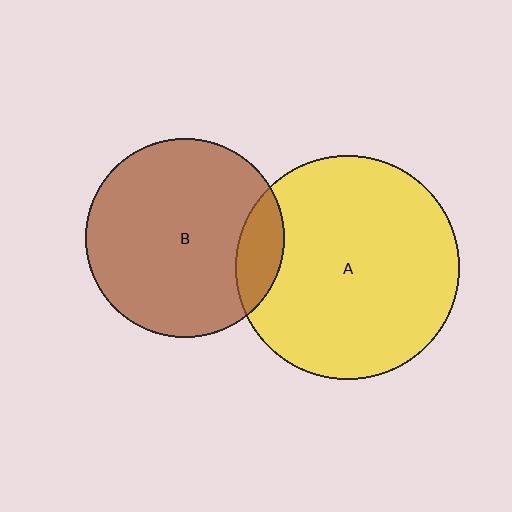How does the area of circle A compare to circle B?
Approximately 1.3 times.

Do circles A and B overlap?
Yes.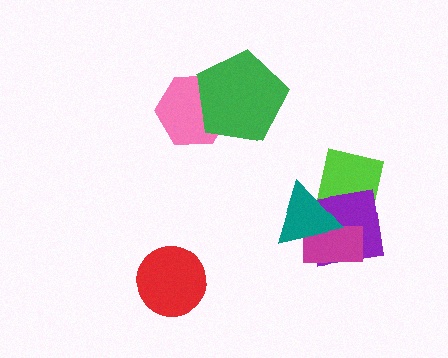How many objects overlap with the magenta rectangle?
2 objects overlap with the magenta rectangle.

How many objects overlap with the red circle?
0 objects overlap with the red circle.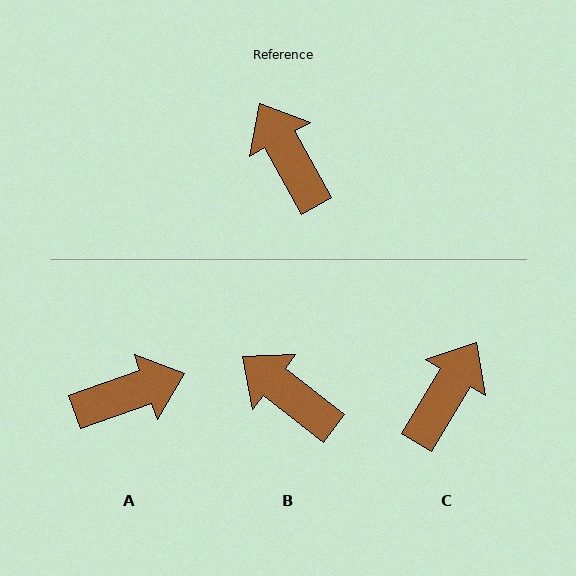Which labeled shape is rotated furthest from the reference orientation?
A, about 100 degrees away.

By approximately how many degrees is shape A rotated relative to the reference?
Approximately 100 degrees clockwise.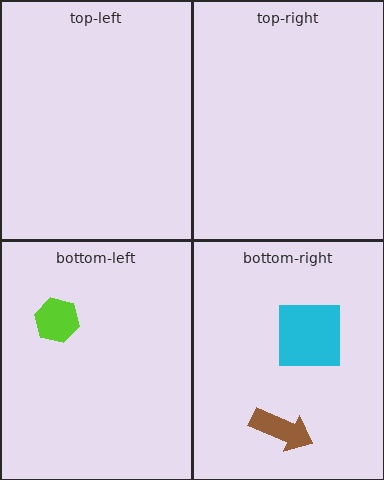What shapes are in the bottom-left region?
The lime hexagon.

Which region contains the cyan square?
The bottom-right region.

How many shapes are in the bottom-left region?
1.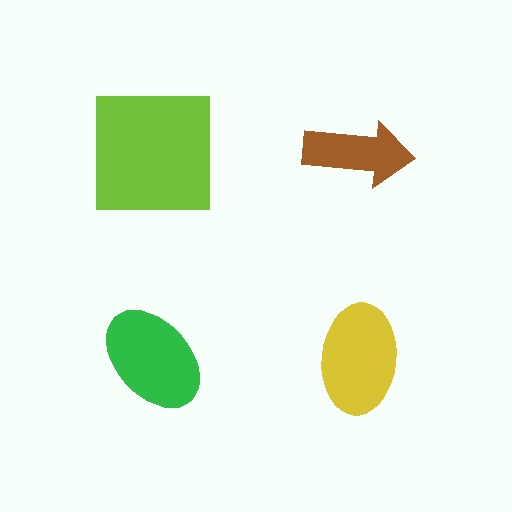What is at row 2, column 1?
A green ellipse.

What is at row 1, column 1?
A lime square.